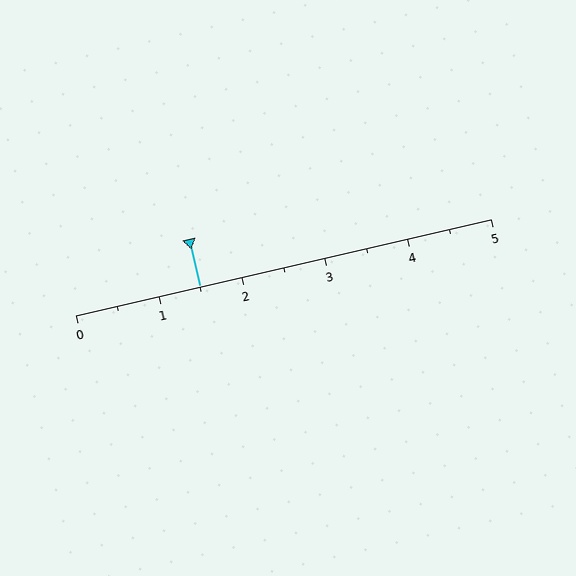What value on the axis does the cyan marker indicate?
The marker indicates approximately 1.5.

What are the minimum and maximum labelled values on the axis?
The axis runs from 0 to 5.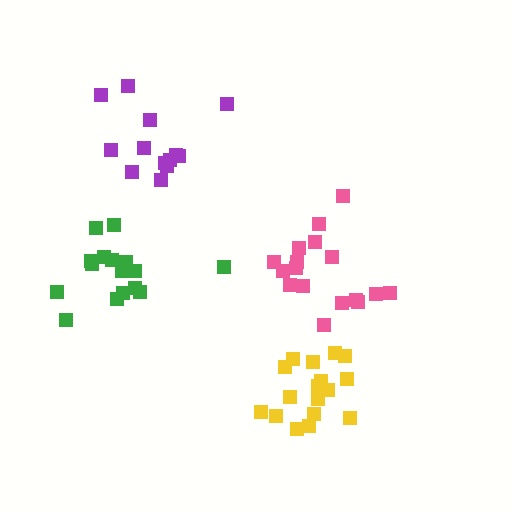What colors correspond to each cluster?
The clusters are colored: pink, purple, green, yellow.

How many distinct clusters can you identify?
There are 4 distinct clusters.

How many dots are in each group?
Group 1: 17 dots, Group 2: 13 dots, Group 3: 16 dots, Group 4: 18 dots (64 total).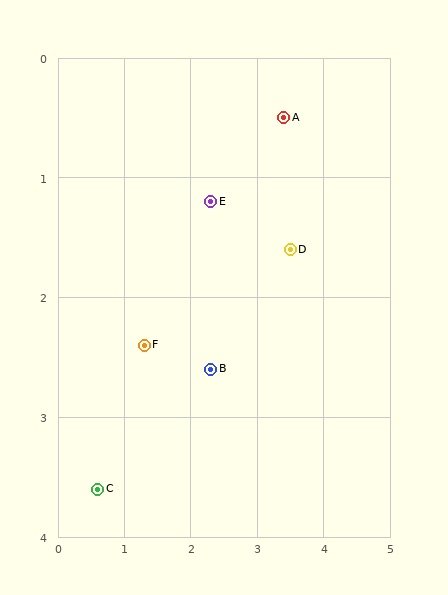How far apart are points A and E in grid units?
Points A and E are about 1.3 grid units apart.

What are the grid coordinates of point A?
Point A is at approximately (3.4, 0.5).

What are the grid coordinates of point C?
Point C is at approximately (0.6, 3.6).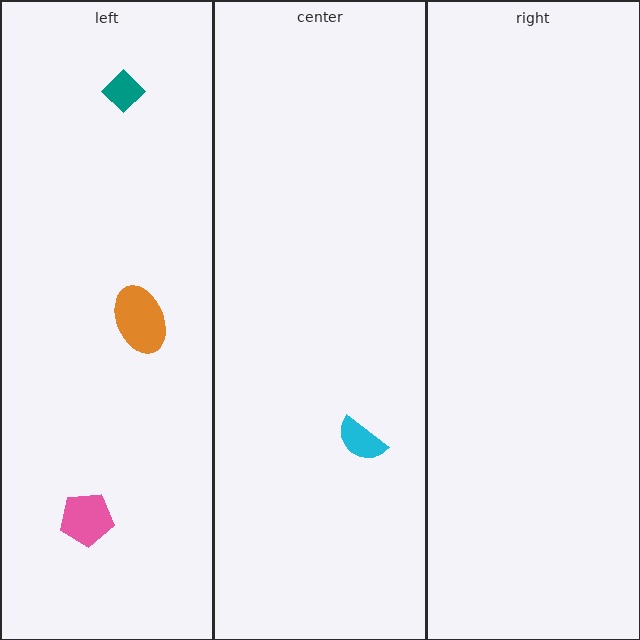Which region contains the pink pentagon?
The left region.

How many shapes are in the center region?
1.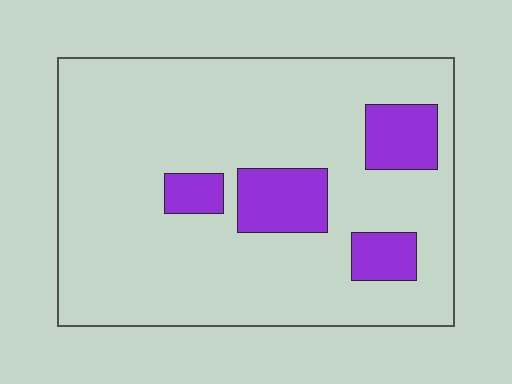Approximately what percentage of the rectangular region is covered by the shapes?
Approximately 15%.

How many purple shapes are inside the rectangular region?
4.